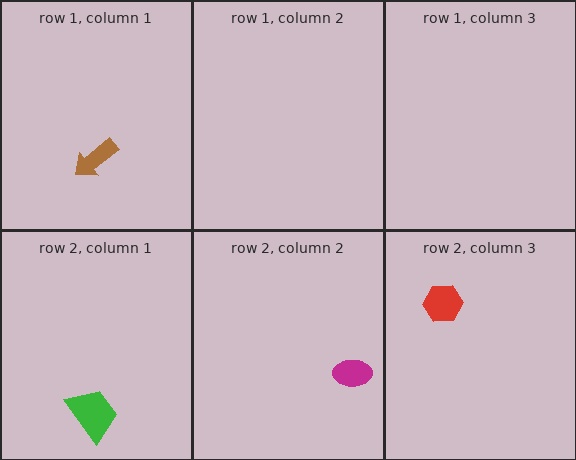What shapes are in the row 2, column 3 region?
The red hexagon.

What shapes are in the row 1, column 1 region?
The brown arrow.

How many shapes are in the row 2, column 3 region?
1.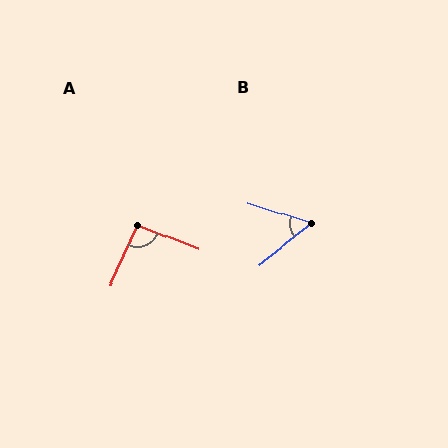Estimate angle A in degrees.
Approximately 92 degrees.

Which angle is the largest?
A, at approximately 92 degrees.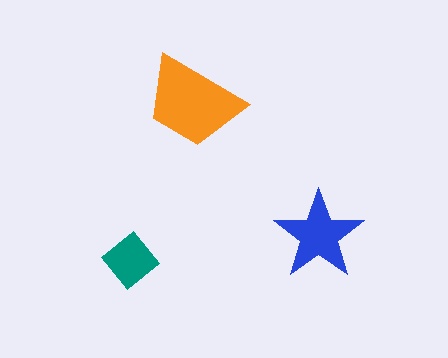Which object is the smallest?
The teal diamond.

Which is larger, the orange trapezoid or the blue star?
The orange trapezoid.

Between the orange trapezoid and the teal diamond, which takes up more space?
The orange trapezoid.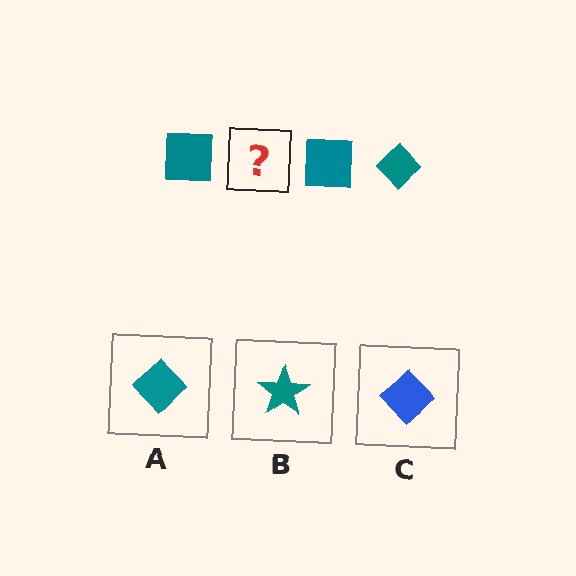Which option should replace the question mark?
Option A.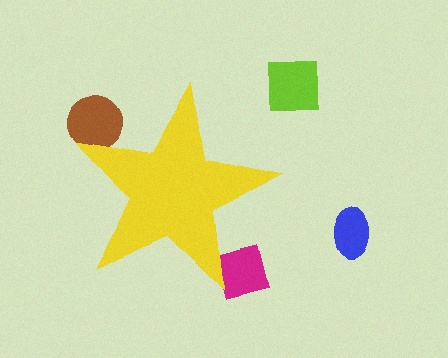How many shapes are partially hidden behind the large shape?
2 shapes are partially hidden.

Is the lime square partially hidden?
No, the lime square is fully visible.